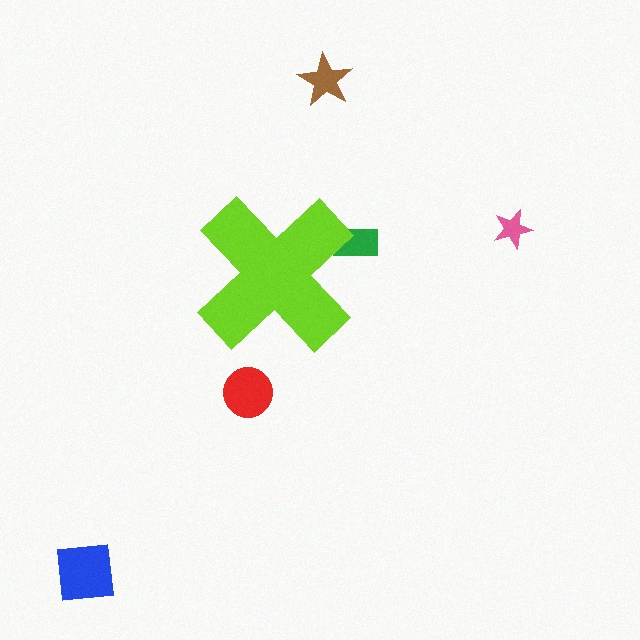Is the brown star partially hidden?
No, the brown star is fully visible.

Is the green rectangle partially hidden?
Yes, the green rectangle is partially hidden behind the lime cross.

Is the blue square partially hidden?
No, the blue square is fully visible.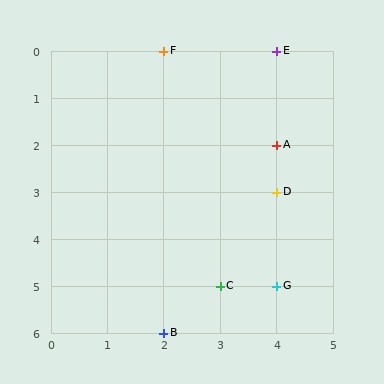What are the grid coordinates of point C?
Point C is at grid coordinates (3, 5).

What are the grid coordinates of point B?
Point B is at grid coordinates (2, 6).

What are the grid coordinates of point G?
Point G is at grid coordinates (4, 5).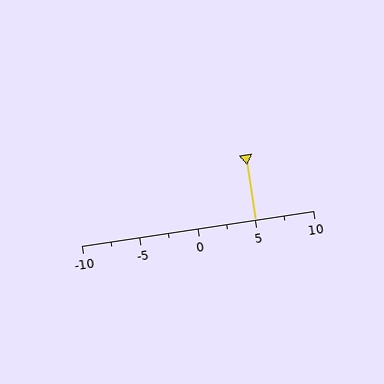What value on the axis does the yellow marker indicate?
The marker indicates approximately 5.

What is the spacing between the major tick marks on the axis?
The major ticks are spaced 5 apart.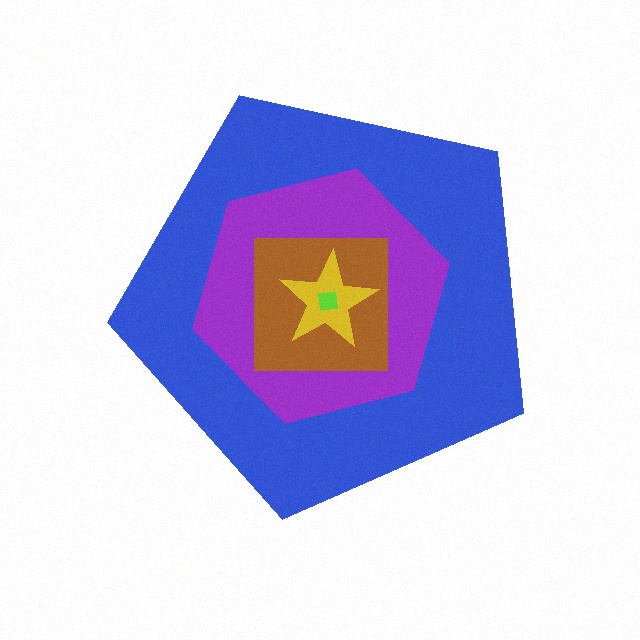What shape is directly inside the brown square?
The yellow star.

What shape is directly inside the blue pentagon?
The purple hexagon.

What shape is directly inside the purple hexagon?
The brown square.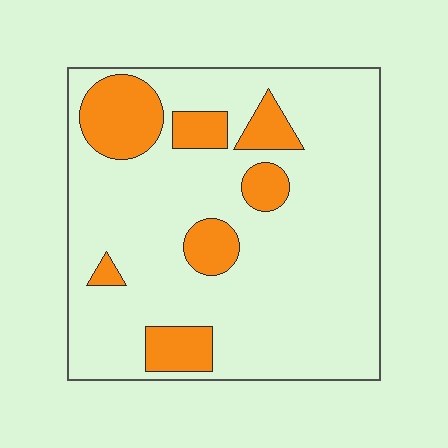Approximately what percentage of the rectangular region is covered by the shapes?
Approximately 20%.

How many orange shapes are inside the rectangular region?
7.